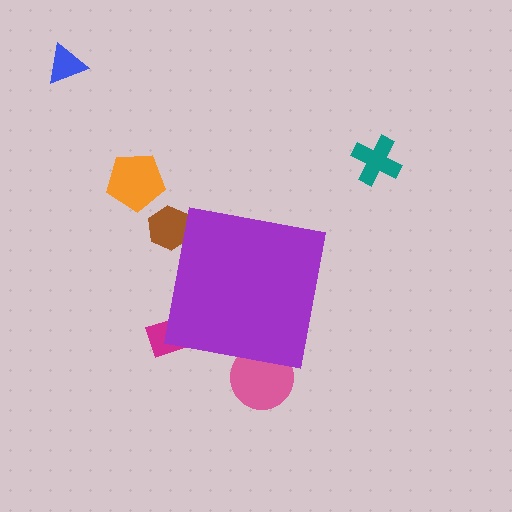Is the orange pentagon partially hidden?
No, the orange pentagon is fully visible.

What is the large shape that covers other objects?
A purple square.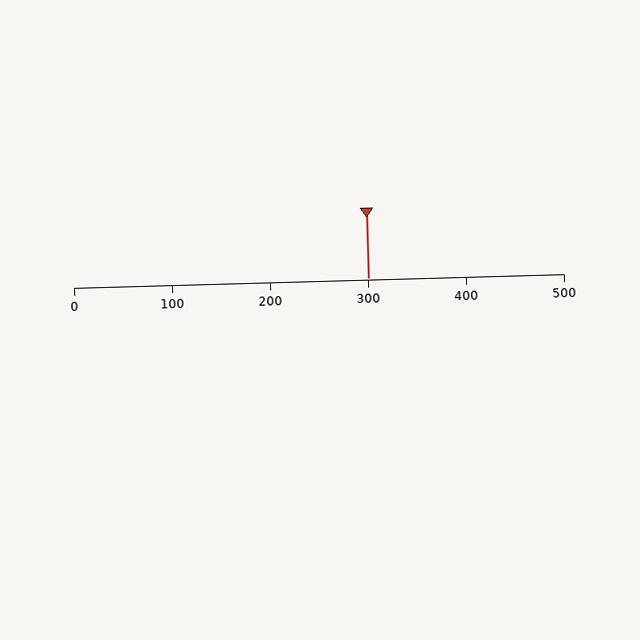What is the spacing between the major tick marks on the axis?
The major ticks are spaced 100 apart.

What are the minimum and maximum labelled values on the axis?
The axis runs from 0 to 500.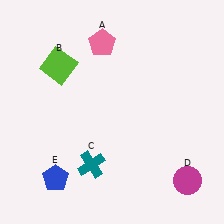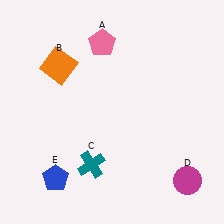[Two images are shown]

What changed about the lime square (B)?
In Image 1, B is lime. In Image 2, it changed to orange.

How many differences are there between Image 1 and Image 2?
There is 1 difference between the two images.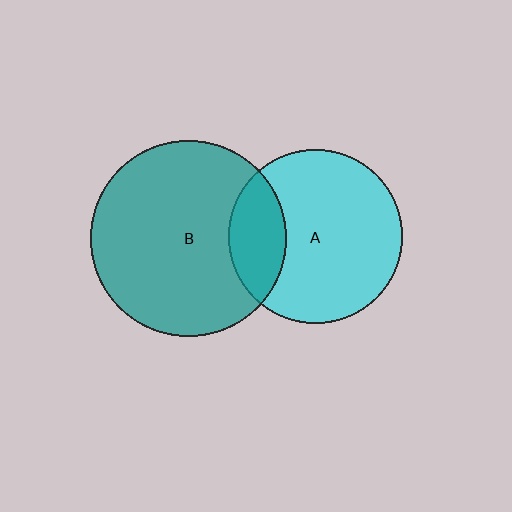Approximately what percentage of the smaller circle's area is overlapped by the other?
Approximately 25%.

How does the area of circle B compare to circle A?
Approximately 1.3 times.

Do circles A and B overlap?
Yes.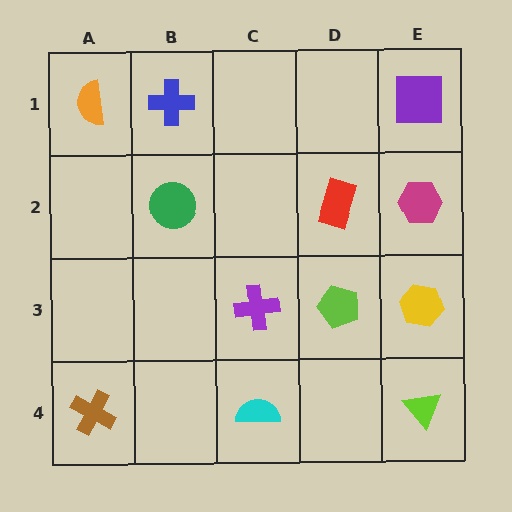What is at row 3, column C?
A purple cross.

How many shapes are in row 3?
3 shapes.